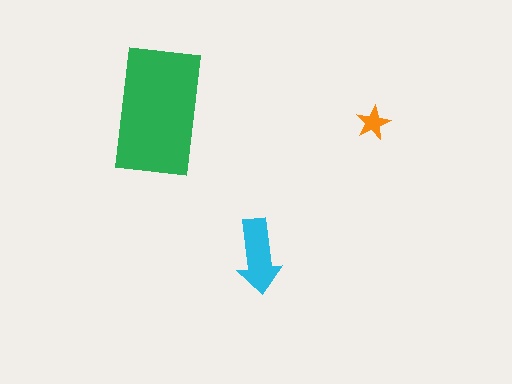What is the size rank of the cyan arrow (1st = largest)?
2nd.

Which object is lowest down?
The cyan arrow is bottommost.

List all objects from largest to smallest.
The green rectangle, the cyan arrow, the orange star.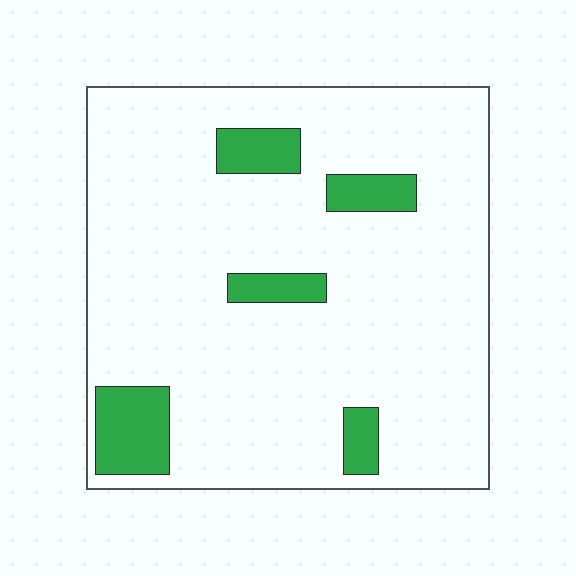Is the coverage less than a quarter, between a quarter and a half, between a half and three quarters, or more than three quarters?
Less than a quarter.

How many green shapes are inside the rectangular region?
5.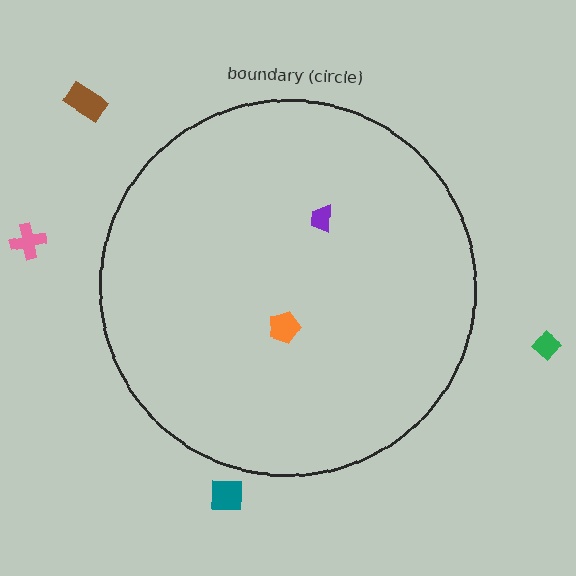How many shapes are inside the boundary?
2 inside, 4 outside.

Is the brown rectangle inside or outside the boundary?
Outside.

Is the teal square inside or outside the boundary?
Outside.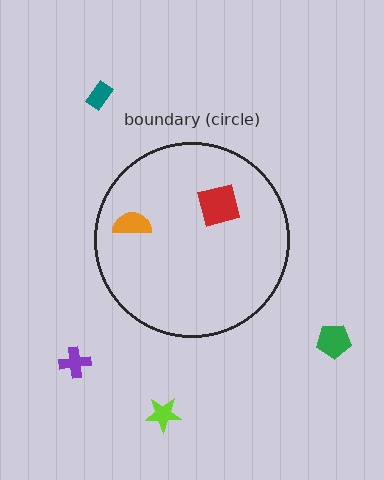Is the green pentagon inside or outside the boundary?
Outside.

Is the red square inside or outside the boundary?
Inside.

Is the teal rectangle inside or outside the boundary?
Outside.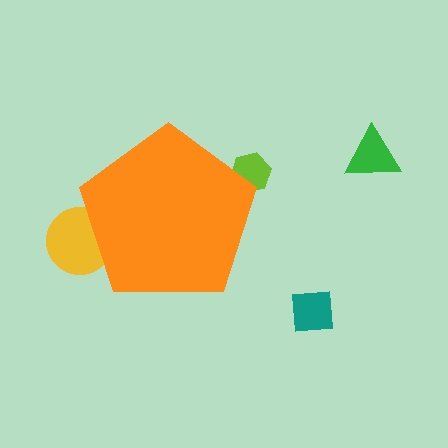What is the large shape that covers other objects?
An orange pentagon.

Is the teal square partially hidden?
No, the teal square is fully visible.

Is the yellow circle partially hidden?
Yes, the yellow circle is partially hidden behind the orange pentagon.